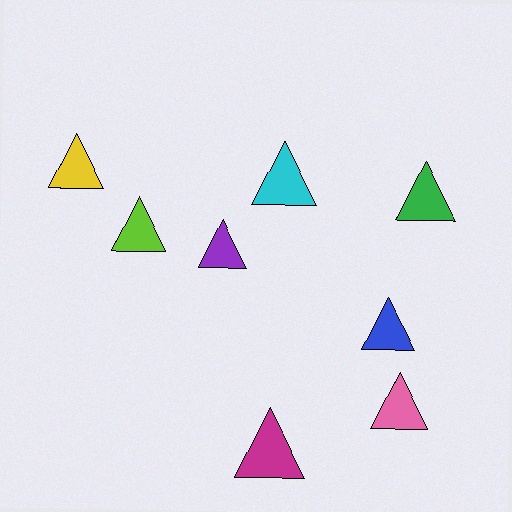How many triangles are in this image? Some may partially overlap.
There are 8 triangles.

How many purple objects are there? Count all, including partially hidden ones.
There is 1 purple object.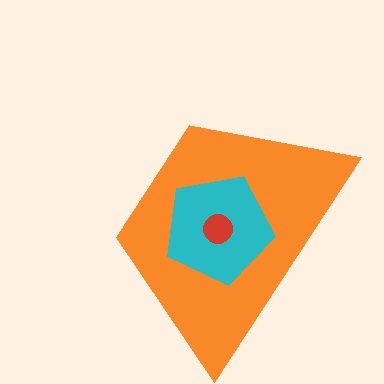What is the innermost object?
The red circle.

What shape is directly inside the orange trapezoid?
The cyan pentagon.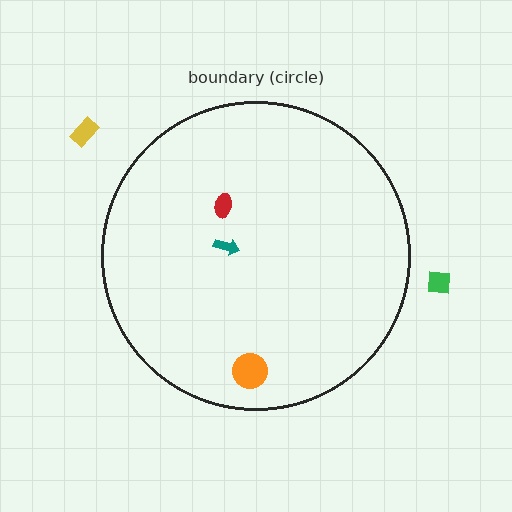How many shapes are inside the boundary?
3 inside, 2 outside.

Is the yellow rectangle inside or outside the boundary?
Outside.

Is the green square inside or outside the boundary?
Outside.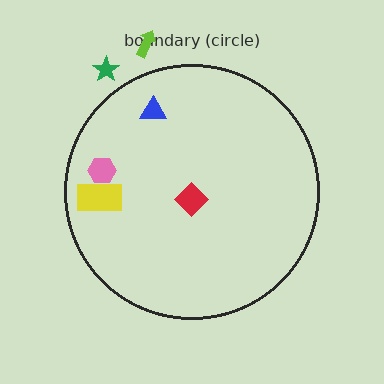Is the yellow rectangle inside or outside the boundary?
Inside.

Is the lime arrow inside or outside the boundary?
Outside.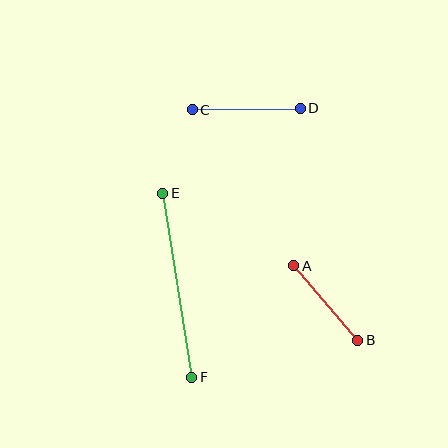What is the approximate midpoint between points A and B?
The midpoint is at approximately (326, 303) pixels.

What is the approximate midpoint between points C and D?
The midpoint is at approximately (246, 109) pixels.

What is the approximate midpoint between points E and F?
The midpoint is at approximately (177, 285) pixels.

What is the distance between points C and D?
The distance is approximately 108 pixels.